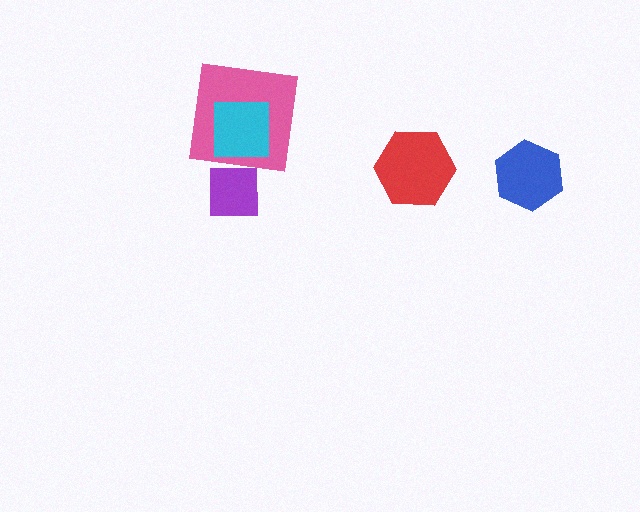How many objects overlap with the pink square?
1 object overlaps with the pink square.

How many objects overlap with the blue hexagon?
0 objects overlap with the blue hexagon.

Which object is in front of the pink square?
The cyan square is in front of the pink square.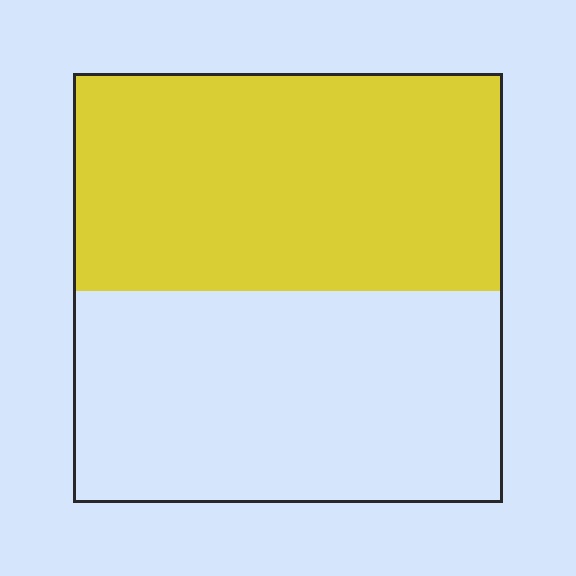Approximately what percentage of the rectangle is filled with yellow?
Approximately 50%.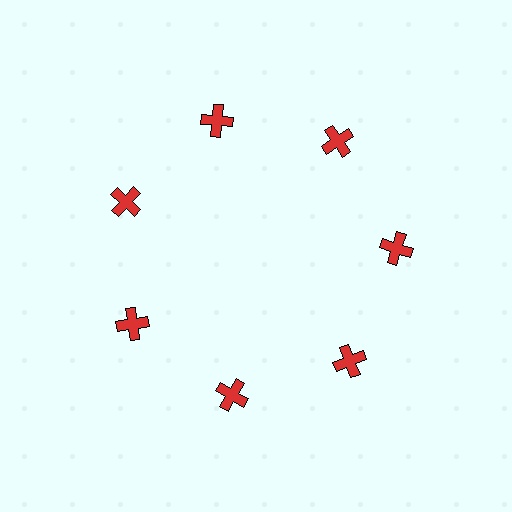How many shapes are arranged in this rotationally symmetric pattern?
There are 7 shapes, arranged in 7 groups of 1.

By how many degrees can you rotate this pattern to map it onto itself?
The pattern maps onto itself every 51 degrees of rotation.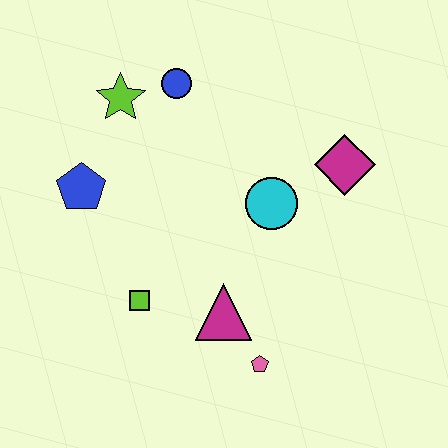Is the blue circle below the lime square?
No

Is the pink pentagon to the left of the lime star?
No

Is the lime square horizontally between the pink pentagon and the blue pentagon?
Yes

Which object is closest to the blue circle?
The lime star is closest to the blue circle.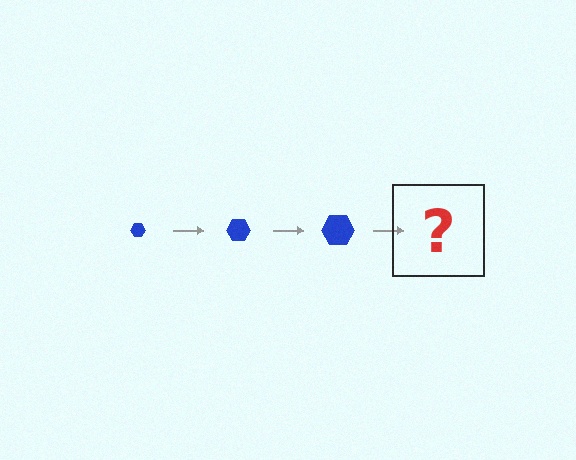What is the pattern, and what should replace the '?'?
The pattern is that the hexagon gets progressively larger each step. The '?' should be a blue hexagon, larger than the previous one.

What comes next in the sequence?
The next element should be a blue hexagon, larger than the previous one.